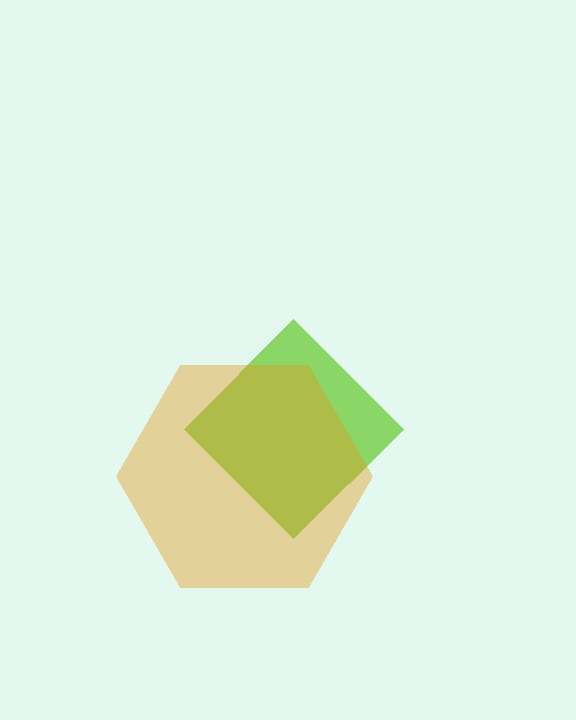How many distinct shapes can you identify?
There are 2 distinct shapes: a lime diamond, an orange hexagon.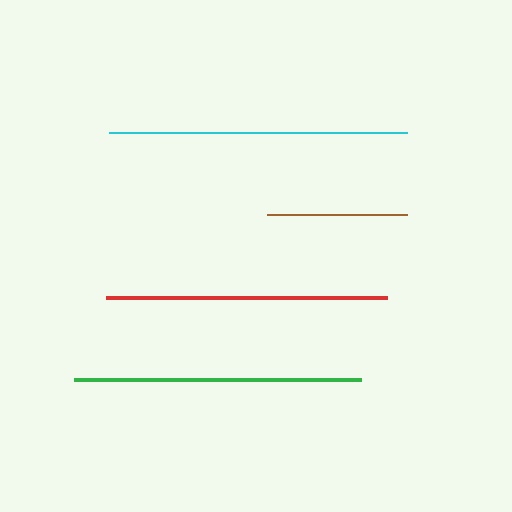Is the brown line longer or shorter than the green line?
The green line is longer than the brown line.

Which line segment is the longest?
The cyan line is the longest at approximately 298 pixels.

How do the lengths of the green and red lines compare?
The green and red lines are approximately the same length.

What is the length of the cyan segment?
The cyan segment is approximately 298 pixels long.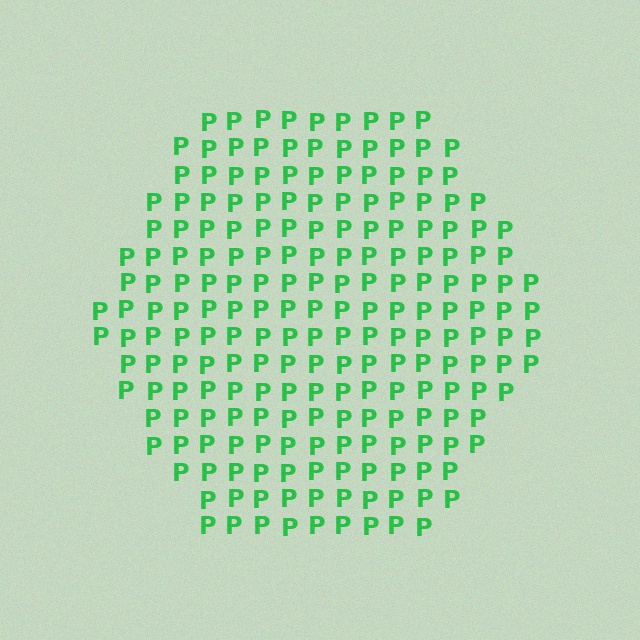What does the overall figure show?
The overall figure shows a hexagon.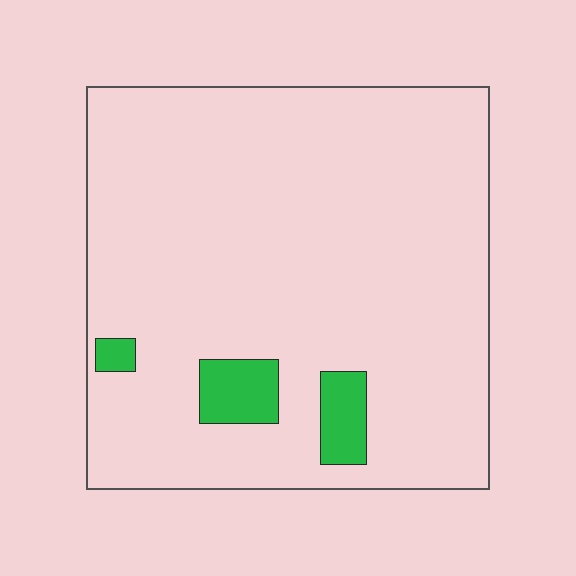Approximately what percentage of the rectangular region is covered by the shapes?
Approximately 5%.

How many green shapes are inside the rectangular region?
3.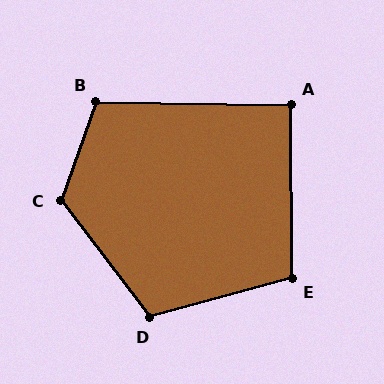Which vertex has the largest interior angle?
C, at approximately 123 degrees.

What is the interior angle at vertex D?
Approximately 112 degrees (obtuse).